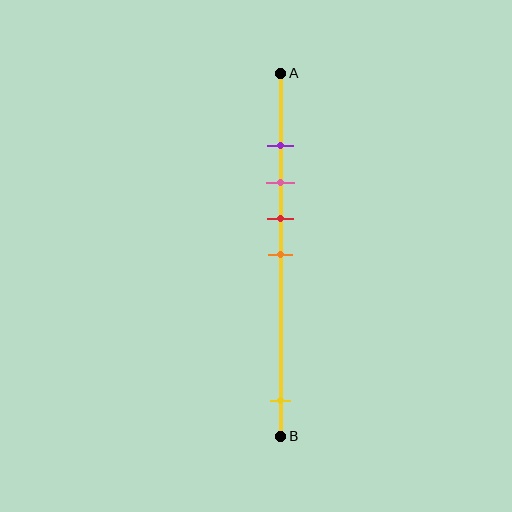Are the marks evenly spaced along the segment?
No, the marks are not evenly spaced.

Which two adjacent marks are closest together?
The purple and pink marks are the closest adjacent pair.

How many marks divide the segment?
There are 5 marks dividing the segment.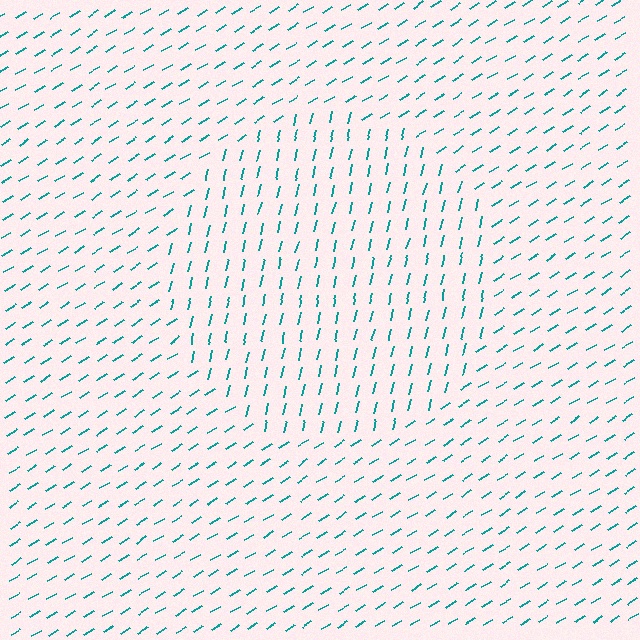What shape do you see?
I see a circle.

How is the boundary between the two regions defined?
The boundary is defined purely by a change in line orientation (approximately 45 degrees difference). All lines are the same color and thickness.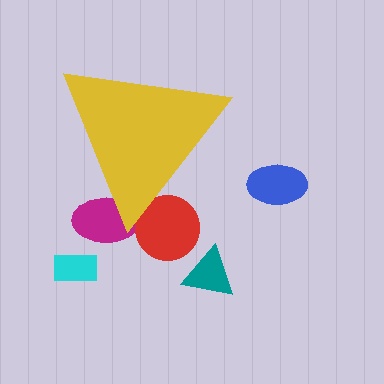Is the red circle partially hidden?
Yes, the red circle is partially hidden behind the yellow triangle.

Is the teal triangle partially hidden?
No, the teal triangle is fully visible.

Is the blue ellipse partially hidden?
No, the blue ellipse is fully visible.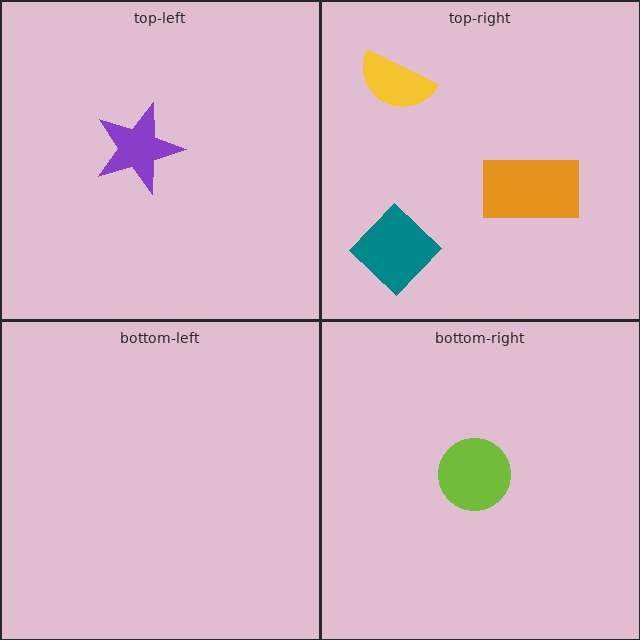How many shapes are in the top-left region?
1.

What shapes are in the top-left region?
The purple star.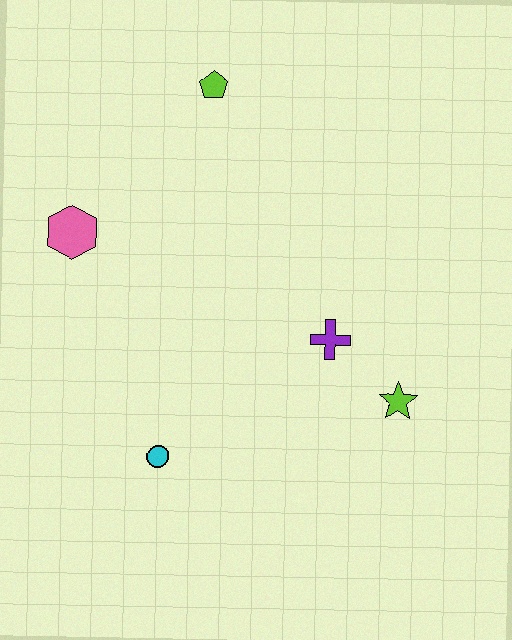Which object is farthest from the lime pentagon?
The cyan circle is farthest from the lime pentagon.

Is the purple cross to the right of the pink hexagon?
Yes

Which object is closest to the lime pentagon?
The pink hexagon is closest to the lime pentagon.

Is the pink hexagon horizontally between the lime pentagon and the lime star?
No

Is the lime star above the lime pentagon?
No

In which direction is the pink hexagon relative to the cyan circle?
The pink hexagon is above the cyan circle.